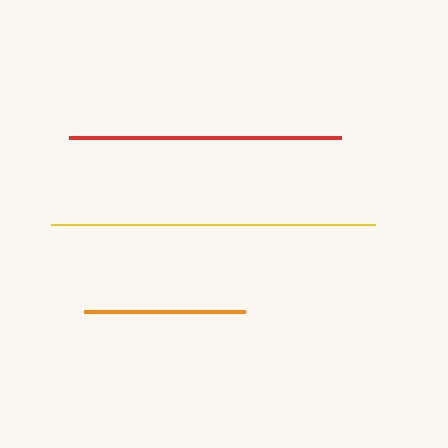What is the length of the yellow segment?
The yellow segment is approximately 325 pixels long.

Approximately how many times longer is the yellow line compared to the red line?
The yellow line is approximately 1.2 times the length of the red line.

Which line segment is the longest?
The yellow line is the longest at approximately 325 pixels.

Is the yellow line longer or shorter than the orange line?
The yellow line is longer than the orange line.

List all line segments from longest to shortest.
From longest to shortest: yellow, red, orange.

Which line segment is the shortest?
The orange line is the shortest at approximately 161 pixels.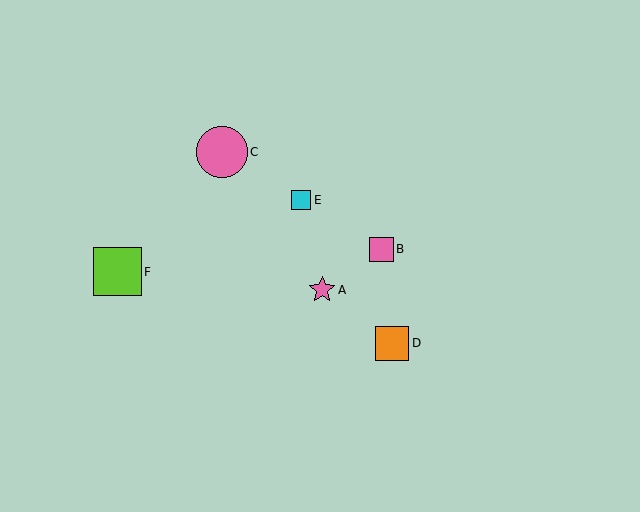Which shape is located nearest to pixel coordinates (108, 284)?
The lime square (labeled F) at (118, 272) is nearest to that location.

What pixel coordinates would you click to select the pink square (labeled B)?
Click at (381, 249) to select the pink square B.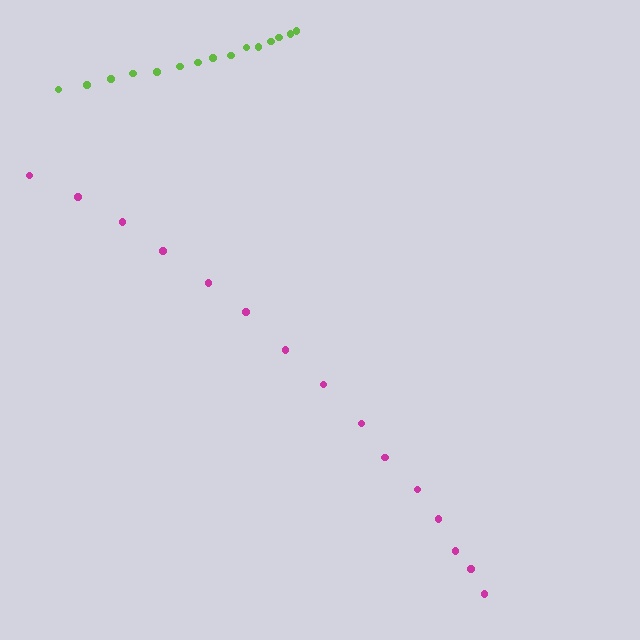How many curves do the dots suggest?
There are 2 distinct paths.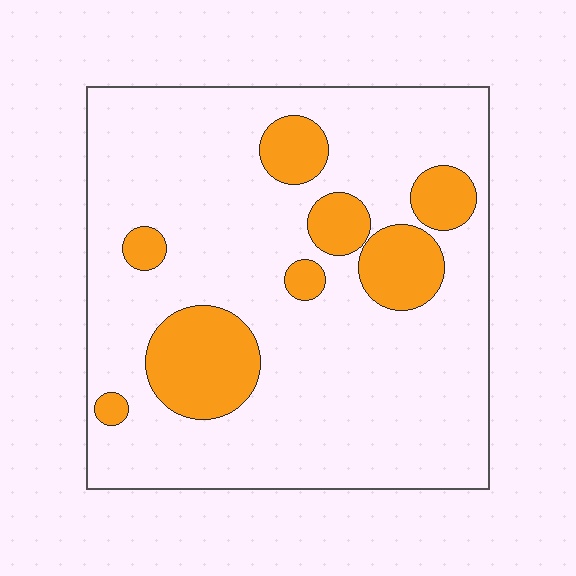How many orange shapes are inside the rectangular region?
8.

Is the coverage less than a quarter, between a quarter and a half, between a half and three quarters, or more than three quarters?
Less than a quarter.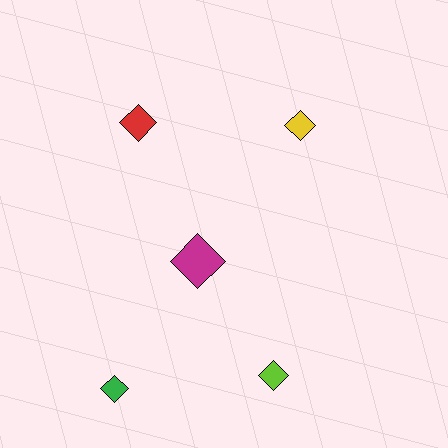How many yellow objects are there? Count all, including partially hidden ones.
There is 1 yellow object.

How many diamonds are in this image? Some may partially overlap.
There are 5 diamonds.